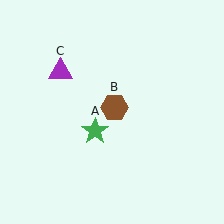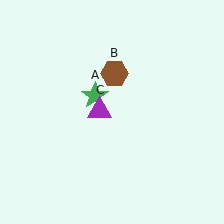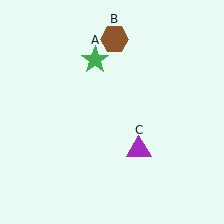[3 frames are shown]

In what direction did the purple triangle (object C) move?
The purple triangle (object C) moved down and to the right.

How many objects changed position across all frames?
3 objects changed position: green star (object A), brown hexagon (object B), purple triangle (object C).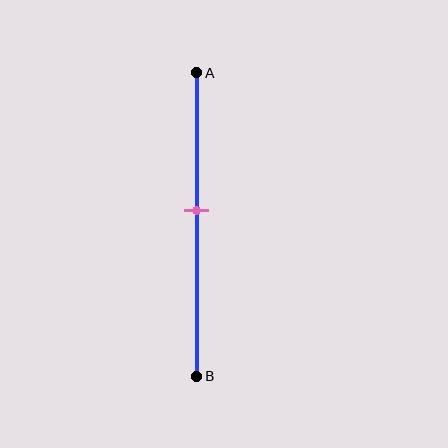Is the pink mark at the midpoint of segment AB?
No, the mark is at about 45% from A, not at the 50% midpoint.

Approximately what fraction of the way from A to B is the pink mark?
The pink mark is approximately 45% of the way from A to B.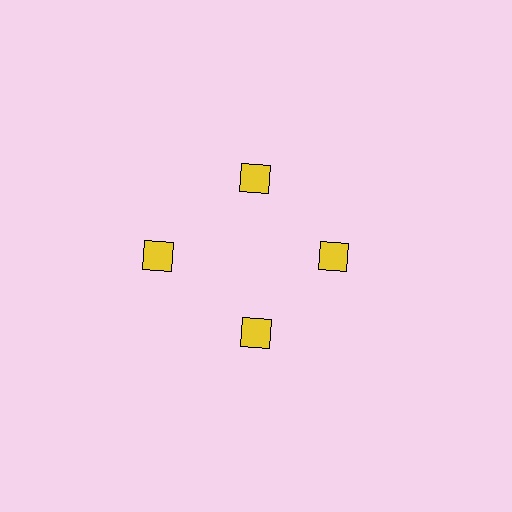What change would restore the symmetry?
The symmetry would be restored by moving it inward, back onto the ring so that all 4 squares sit at equal angles and equal distance from the center.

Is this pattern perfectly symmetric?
No. The 4 yellow squares are arranged in a ring, but one element near the 9 o'clock position is pushed outward from the center, breaking the 4-fold rotational symmetry.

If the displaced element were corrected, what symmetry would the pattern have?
It would have 4-fold rotational symmetry — the pattern would map onto itself every 90 degrees.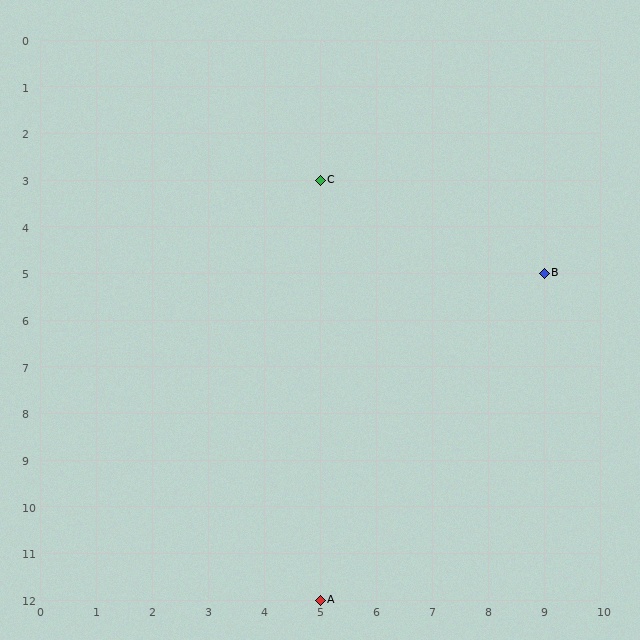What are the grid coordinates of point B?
Point B is at grid coordinates (9, 5).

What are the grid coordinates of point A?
Point A is at grid coordinates (5, 12).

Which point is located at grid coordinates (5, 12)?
Point A is at (5, 12).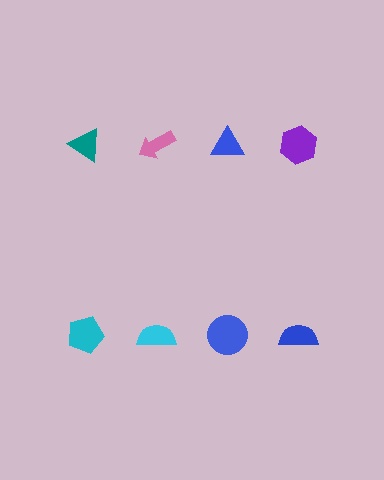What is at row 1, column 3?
A blue triangle.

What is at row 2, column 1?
A cyan pentagon.